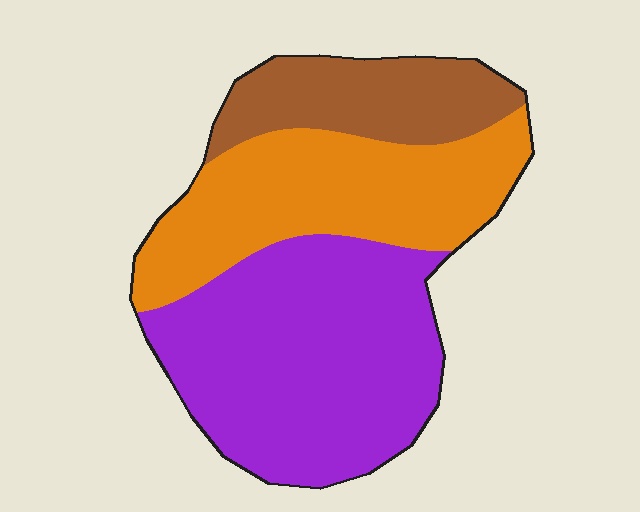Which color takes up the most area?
Purple, at roughly 45%.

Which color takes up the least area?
Brown, at roughly 20%.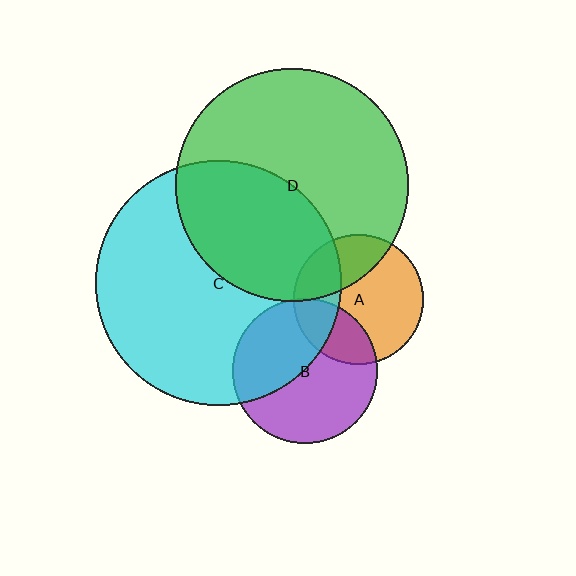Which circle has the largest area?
Circle C (cyan).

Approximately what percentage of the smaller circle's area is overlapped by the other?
Approximately 45%.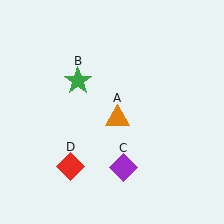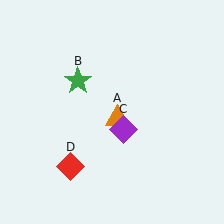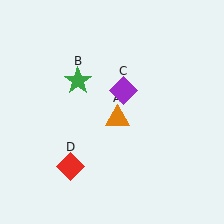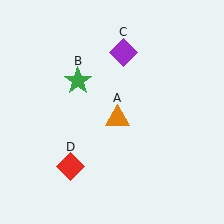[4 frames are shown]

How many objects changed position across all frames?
1 object changed position: purple diamond (object C).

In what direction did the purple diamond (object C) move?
The purple diamond (object C) moved up.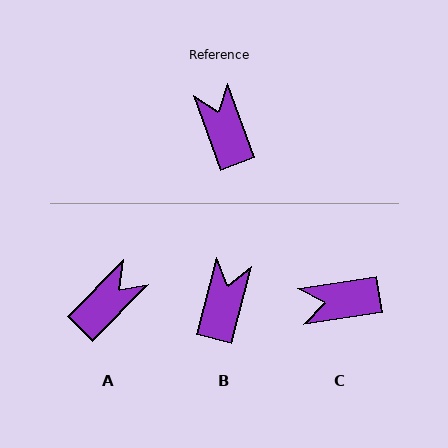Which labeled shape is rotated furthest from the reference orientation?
C, about 79 degrees away.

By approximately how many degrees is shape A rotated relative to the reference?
Approximately 64 degrees clockwise.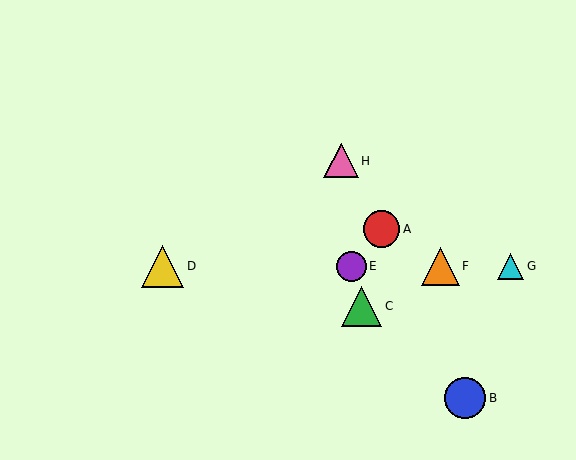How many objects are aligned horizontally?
4 objects (D, E, F, G) are aligned horizontally.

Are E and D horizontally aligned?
Yes, both are at y≈266.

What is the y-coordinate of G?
Object G is at y≈266.